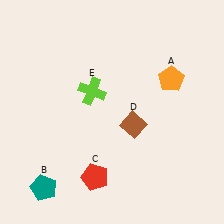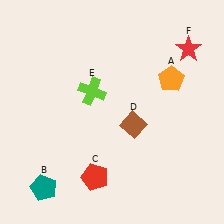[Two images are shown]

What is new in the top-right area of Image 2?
A red star (F) was added in the top-right area of Image 2.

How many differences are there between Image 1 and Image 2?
There is 1 difference between the two images.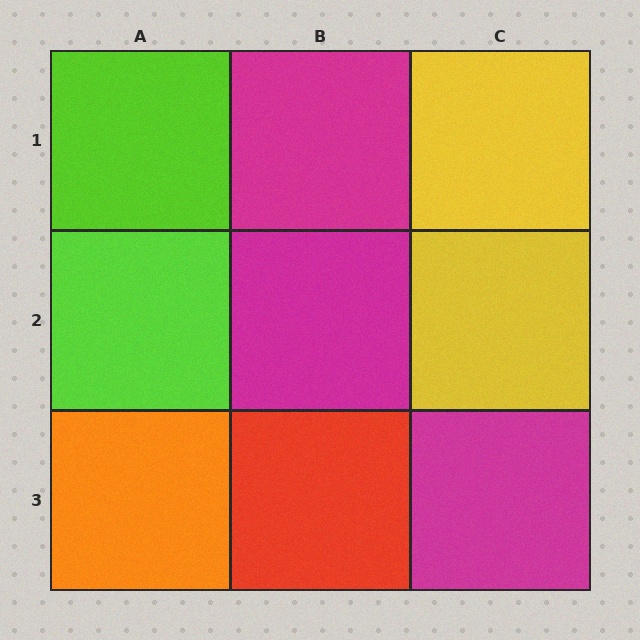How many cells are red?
1 cell is red.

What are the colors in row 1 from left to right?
Lime, magenta, yellow.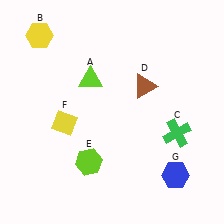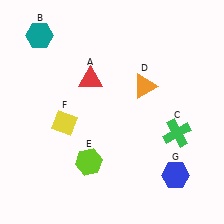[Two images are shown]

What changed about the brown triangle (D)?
In Image 1, D is brown. In Image 2, it changed to orange.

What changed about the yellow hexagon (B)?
In Image 1, B is yellow. In Image 2, it changed to teal.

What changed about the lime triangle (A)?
In Image 1, A is lime. In Image 2, it changed to red.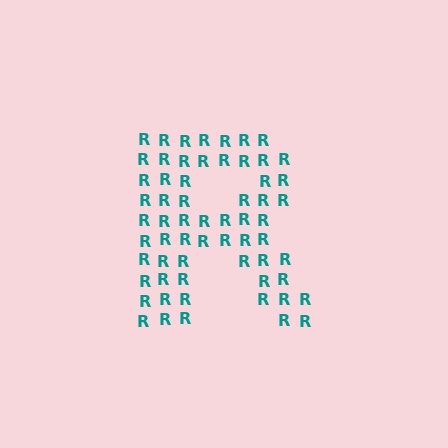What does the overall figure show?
The overall figure shows the letter R.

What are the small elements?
The small elements are letter R's.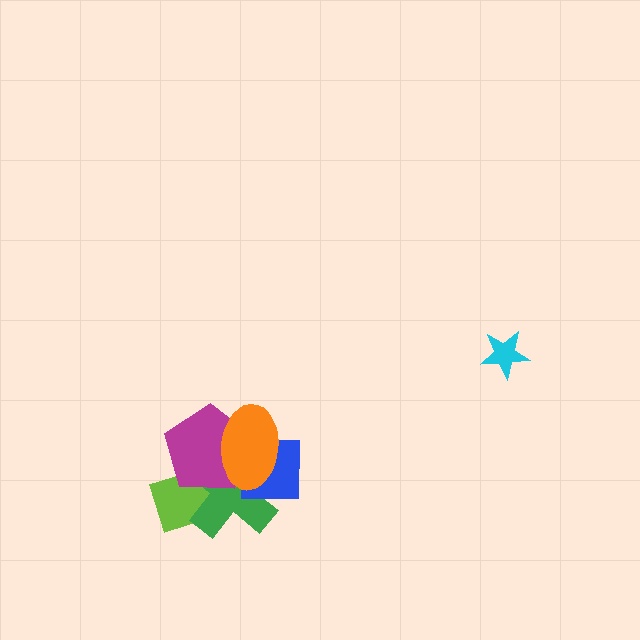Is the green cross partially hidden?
Yes, it is partially covered by another shape.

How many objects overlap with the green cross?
4 objects overlap with the green cross.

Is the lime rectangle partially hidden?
Yes, it is partially covered by another shape.